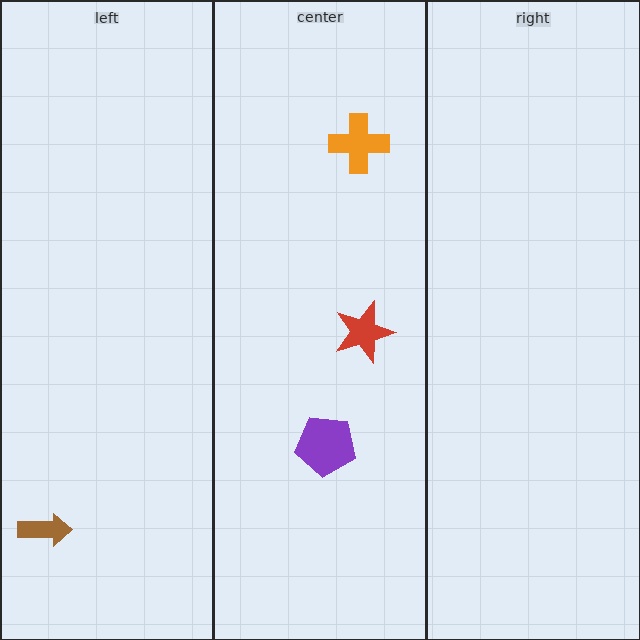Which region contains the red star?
The center region.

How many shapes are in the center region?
3.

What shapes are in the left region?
The brown arrow.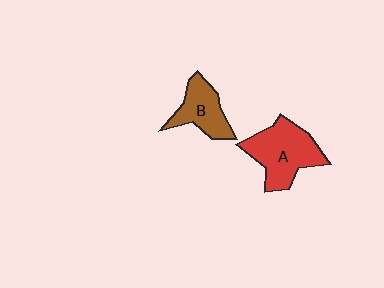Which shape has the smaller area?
Shape B (brown).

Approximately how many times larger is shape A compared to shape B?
Approximately 1.5 times.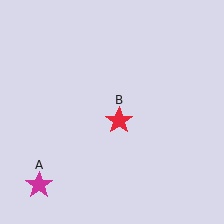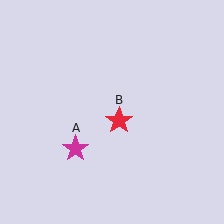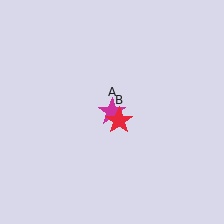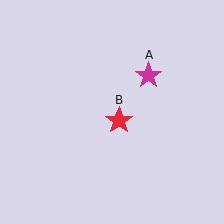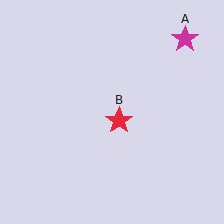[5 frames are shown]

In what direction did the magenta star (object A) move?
The magenta star (object A) moved up and to the right.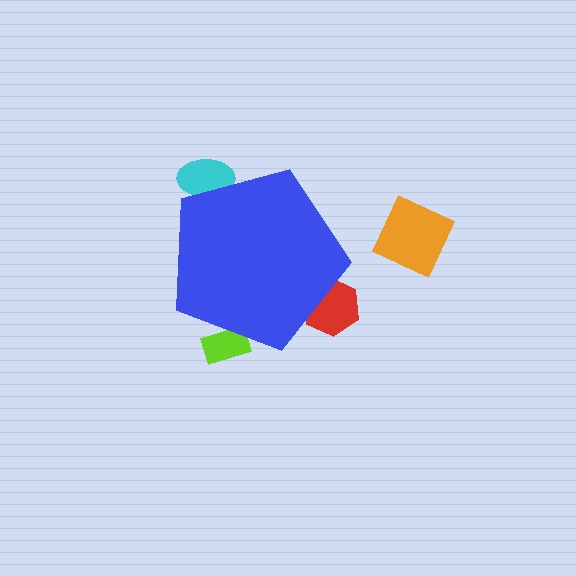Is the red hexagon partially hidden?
Yes, the red hexagon is partially hidden behind the blue pentagon.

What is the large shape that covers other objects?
A blue pentagon.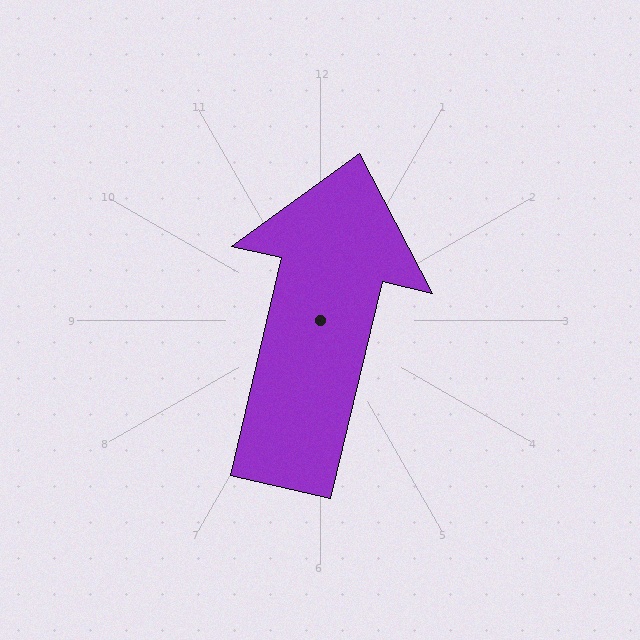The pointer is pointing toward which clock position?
Roughly 12 o'clock.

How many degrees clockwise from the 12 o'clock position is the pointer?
Approximately 13 degrees.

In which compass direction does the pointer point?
North.